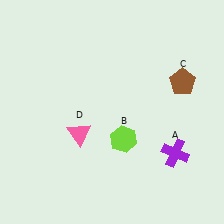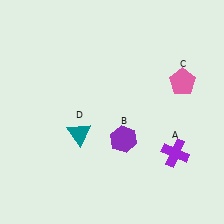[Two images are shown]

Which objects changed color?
B changed from lime to purple. C changed from brown to pink. D changed from pink to teal.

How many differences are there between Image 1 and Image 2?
There are 3 differences between the two images.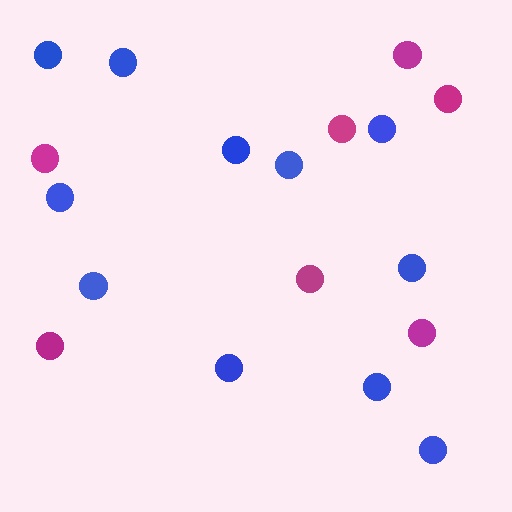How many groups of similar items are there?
There are 2 groups: one group of magenta circles (7) and one group of blue circles (11).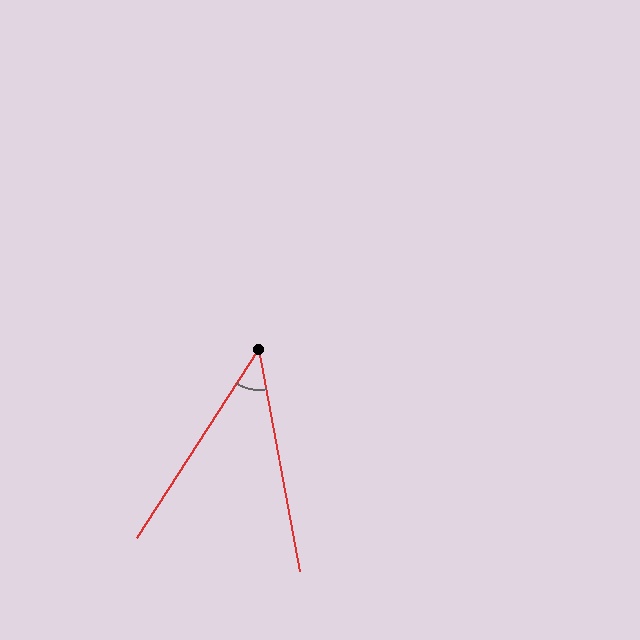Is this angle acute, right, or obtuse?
It is acute.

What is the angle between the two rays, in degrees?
Approximately 43 degrees.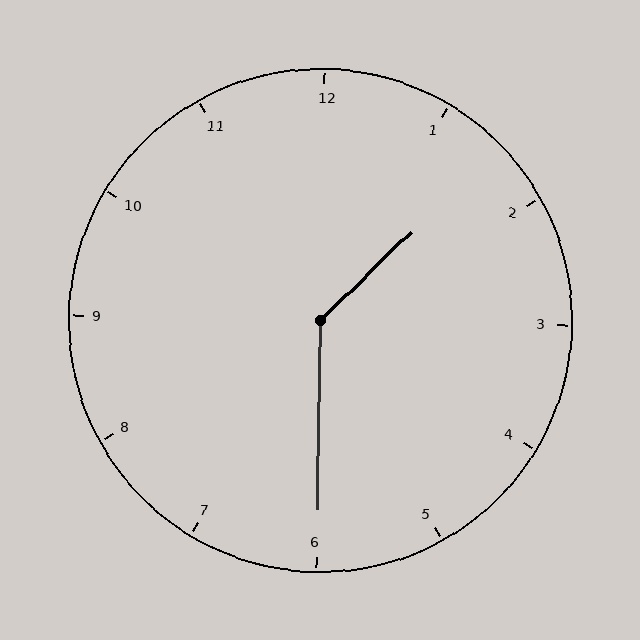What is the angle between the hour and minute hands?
Approximately 135 degrees.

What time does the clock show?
1:30.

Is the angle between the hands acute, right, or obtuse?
It is obtuse.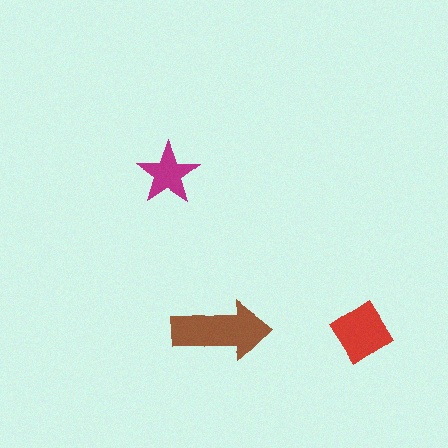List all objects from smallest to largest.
The magenta star, the red diamond, the brown arrow.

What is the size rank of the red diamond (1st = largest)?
2nd.